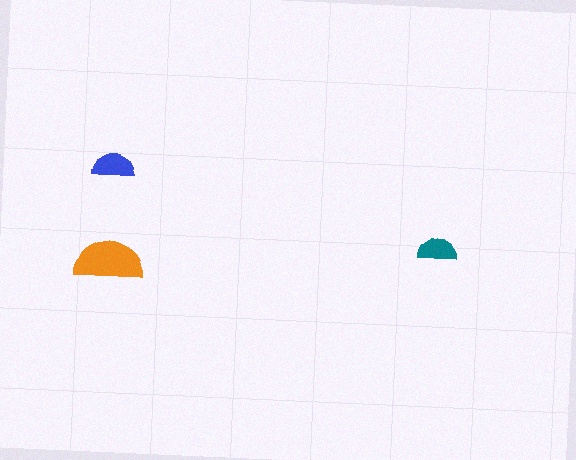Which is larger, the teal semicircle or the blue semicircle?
The blue one.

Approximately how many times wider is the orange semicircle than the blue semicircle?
About 1.5 times wider.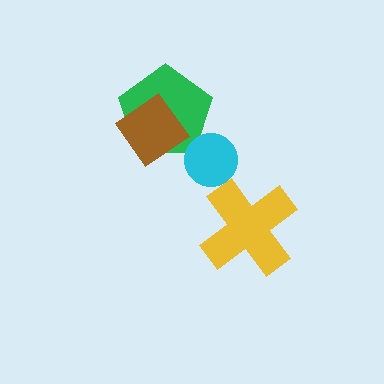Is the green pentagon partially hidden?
Yes, it is partially covered by another shape.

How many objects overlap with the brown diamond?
1 object overlaps with the brown diamond.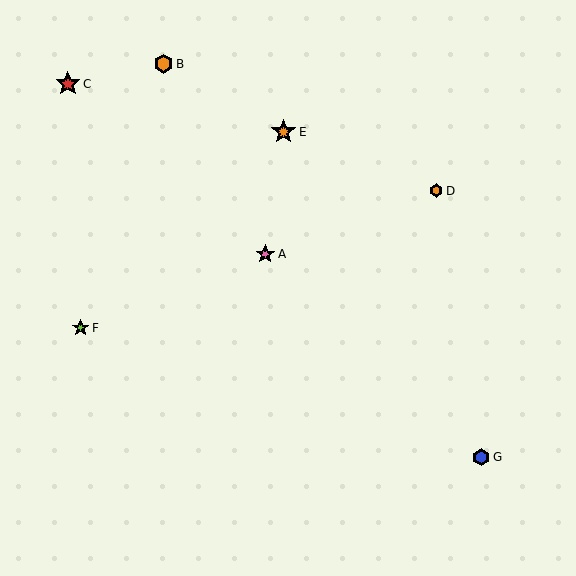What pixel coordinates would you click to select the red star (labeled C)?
Click at (68, 84) to select the red star C.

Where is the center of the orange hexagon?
The center of the orange hexagon is at (163, 64).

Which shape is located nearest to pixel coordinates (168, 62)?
The orange hexagon (labeled B) at (163, 64) is nearest to that location.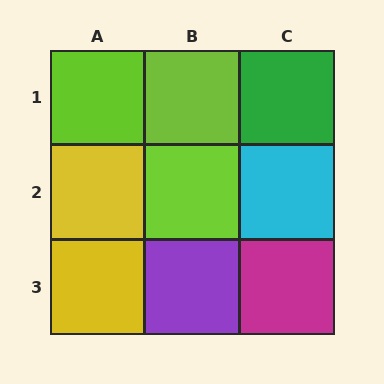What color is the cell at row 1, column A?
Lime.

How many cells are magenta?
1 cell is magenta.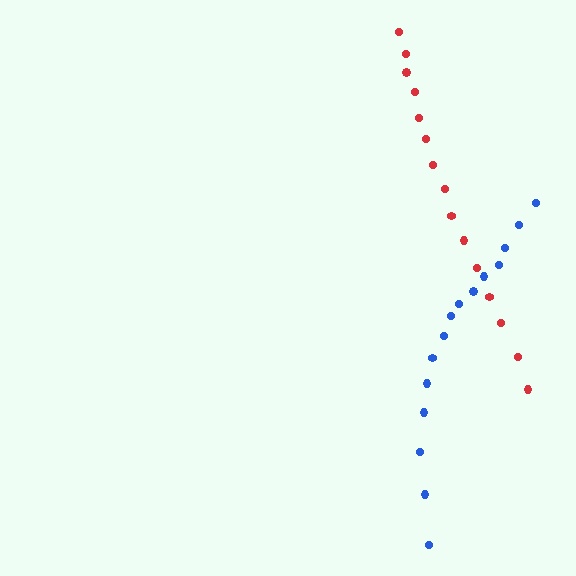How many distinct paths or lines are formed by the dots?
There are 2 distinct paths.